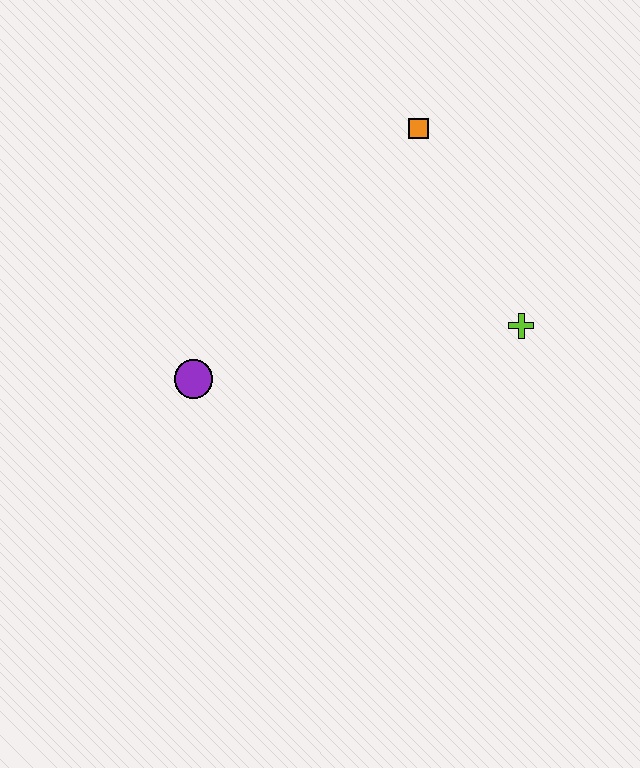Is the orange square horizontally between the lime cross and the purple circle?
Yes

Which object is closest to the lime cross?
The orange square is closest to the lime cross.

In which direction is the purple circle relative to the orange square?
The purple circle is below the orange square.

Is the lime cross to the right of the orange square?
Yes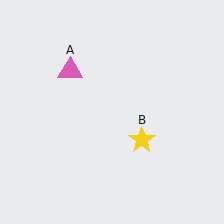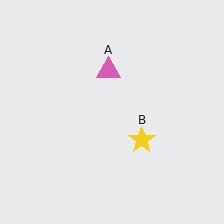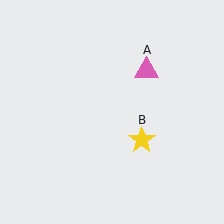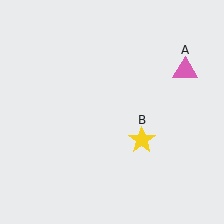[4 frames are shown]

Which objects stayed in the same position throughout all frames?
Yellow star (object B) remained stationary.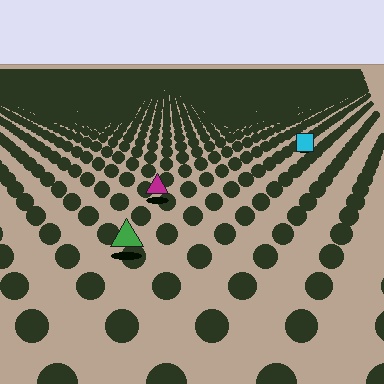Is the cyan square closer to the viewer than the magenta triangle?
No. The magenta triangle is closer — you can tell from the texture gradient: the ground texture is coarser near it.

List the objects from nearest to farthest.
From nearest to farthest: the green triangle, the magenta triangle, the cyan square.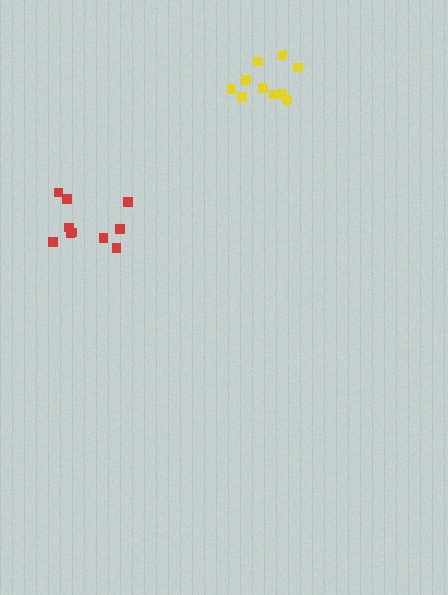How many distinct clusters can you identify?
There are 2 distinct clusters.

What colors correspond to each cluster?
The clusters are colored: yellow, red.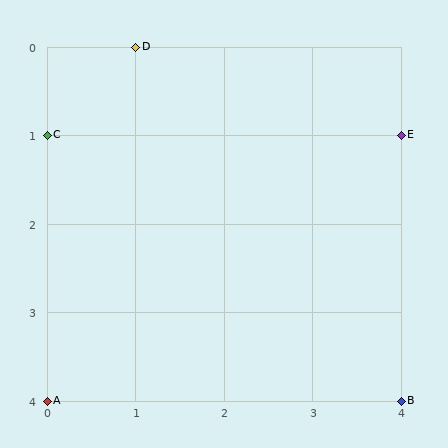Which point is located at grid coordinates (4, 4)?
Point B is at (4, 4).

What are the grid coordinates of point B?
Point B is at grid coordinates (4, 4).